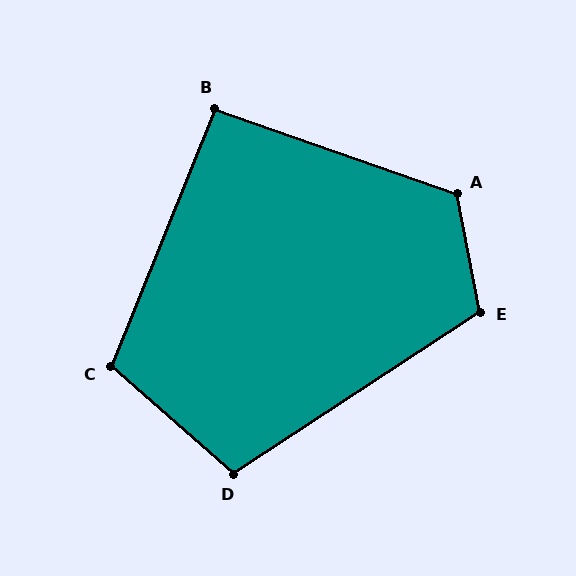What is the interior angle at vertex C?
Approximately 109 degrees (obtuse).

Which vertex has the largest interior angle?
A, at approximately 120 degrees.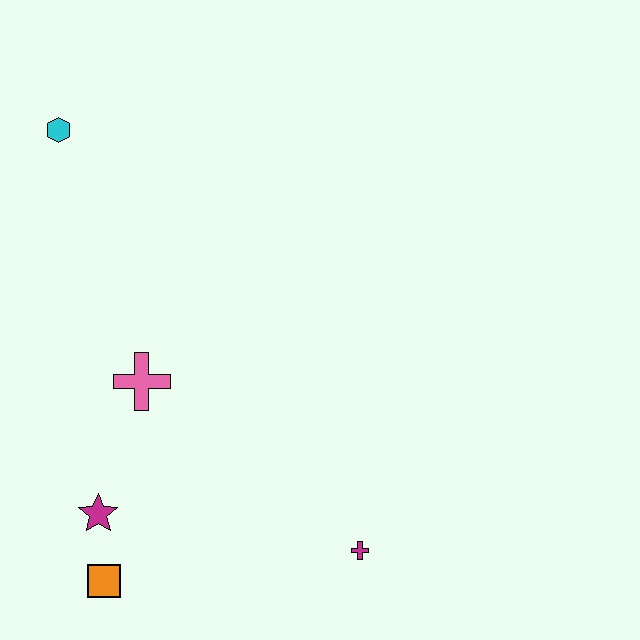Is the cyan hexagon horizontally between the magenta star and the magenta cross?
No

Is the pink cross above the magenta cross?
Yes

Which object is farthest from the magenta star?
The cyan hexagon is farthest from the magenta star.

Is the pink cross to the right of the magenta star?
Yes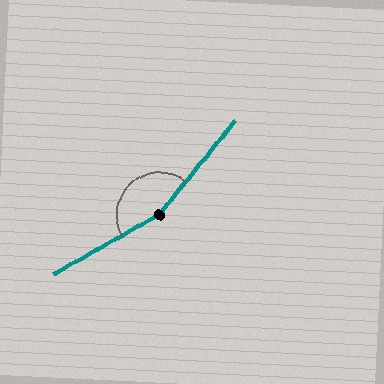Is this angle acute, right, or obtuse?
It is obtuse.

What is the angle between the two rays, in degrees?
Approximately 158 degrees.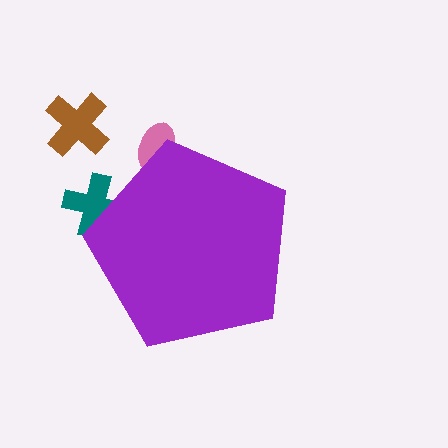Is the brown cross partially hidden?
No, the brown cross is fully visible.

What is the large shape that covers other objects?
A purple pentagon.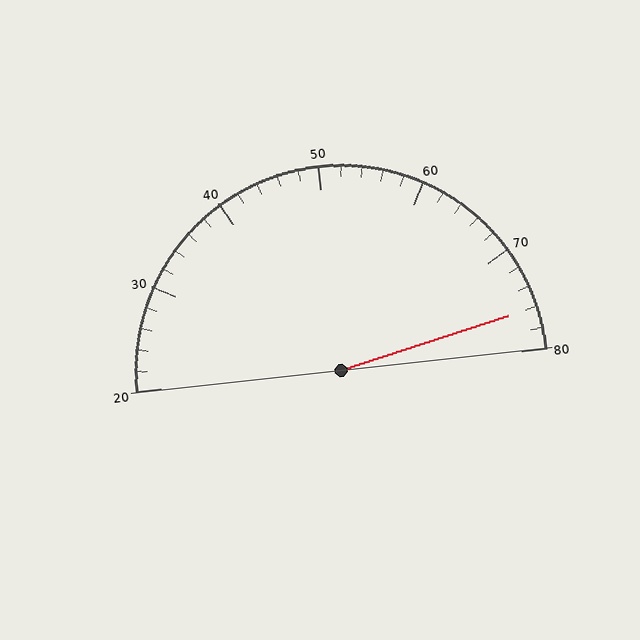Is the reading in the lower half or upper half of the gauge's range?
The reading is in the upper half of the range (20 to 80).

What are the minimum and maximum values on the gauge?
The gauge ranges from 20 to 80.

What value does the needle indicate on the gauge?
The needle indicates approximately 76.